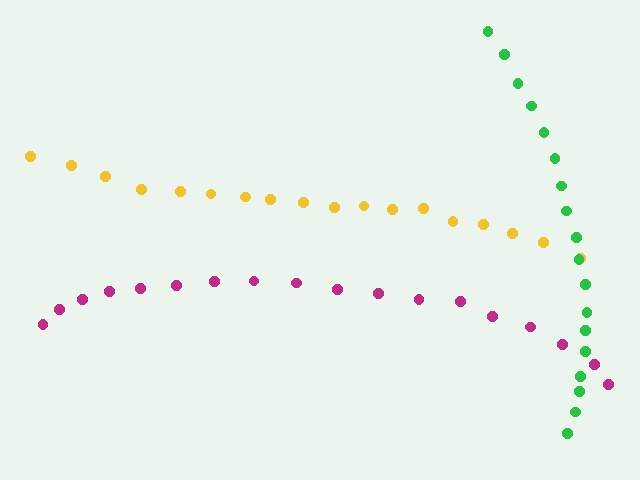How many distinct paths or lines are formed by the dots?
There are 3 distinct paths.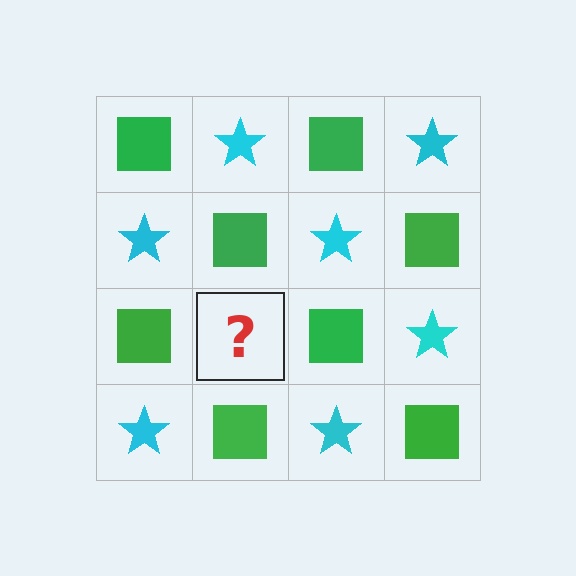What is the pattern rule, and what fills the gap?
The rule is that it alternates green square and cyan star in a checkerboard pattern. The gap should be filled with a cyan star.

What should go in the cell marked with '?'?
The missing cell should contain a cyan star.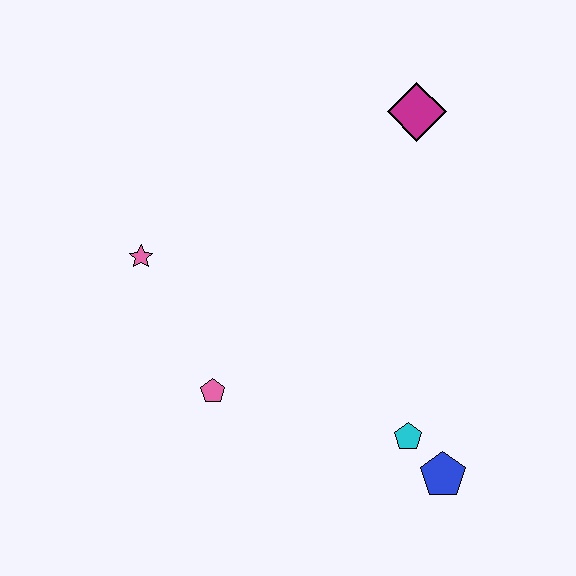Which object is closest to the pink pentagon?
The pink star is closest to the pink pentagon.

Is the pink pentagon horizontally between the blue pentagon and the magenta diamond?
No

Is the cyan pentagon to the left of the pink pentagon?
No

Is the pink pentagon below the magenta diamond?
Yes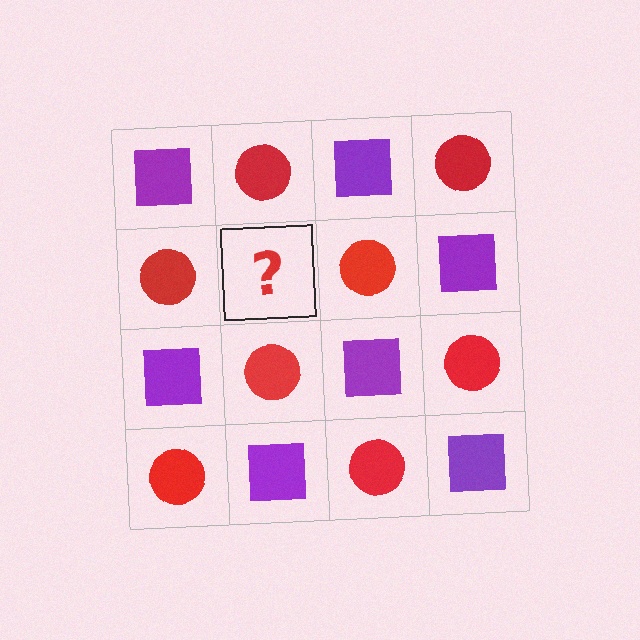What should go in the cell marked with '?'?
The missing cell should contain a purple square.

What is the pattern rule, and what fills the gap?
The rule is that it alternates purple square and red circle in a checkerboard pattern. The gap should be filled with a purple square.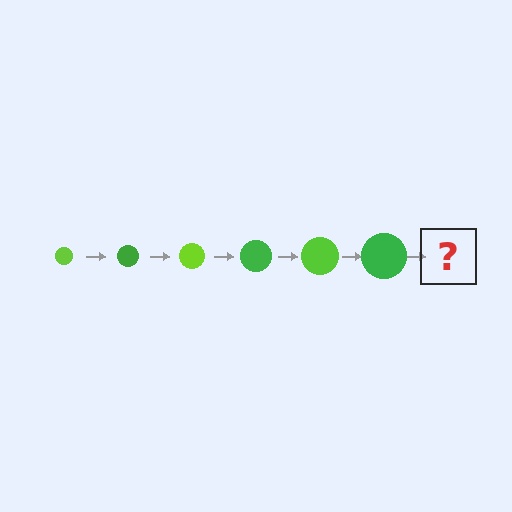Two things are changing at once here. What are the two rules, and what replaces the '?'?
The two rules are that the circle grows larger each step and the color cycles through lime and green. The '?' should be a lime circle, larger than the previous one.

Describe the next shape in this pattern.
It should be a lime circle, larger than the previous one.